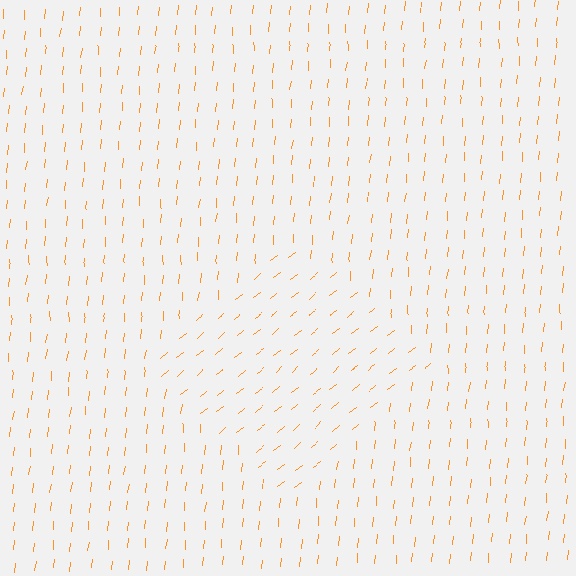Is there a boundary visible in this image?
Yes, there is a texture boundary formed by a change in line orientation.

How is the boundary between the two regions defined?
The boundary is defined purely by a change in line orientation (approximately 45 degrees difference). All lines are the same color and thickness.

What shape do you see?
I see a diamond.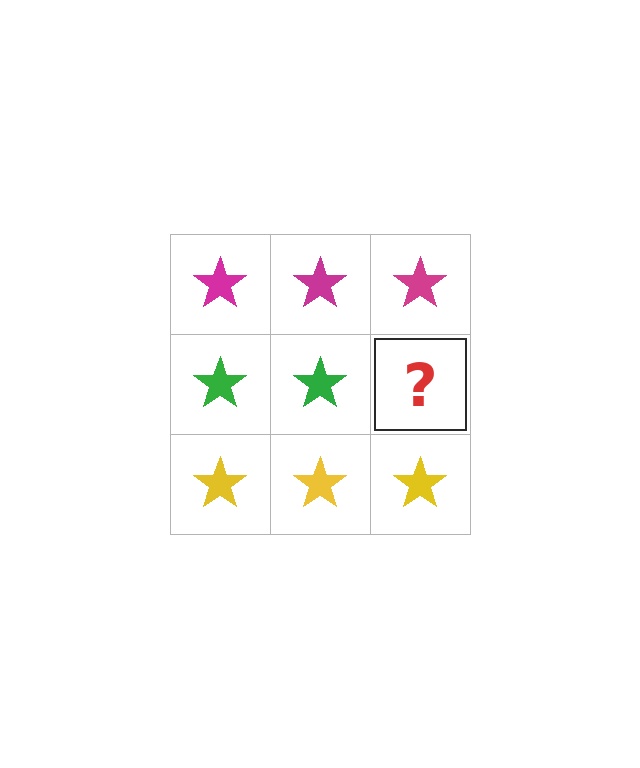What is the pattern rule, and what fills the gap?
The rule is that each row has a consistent color. The gap should be filled with a green star.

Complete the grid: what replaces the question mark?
The question mark should be replaced with a green star.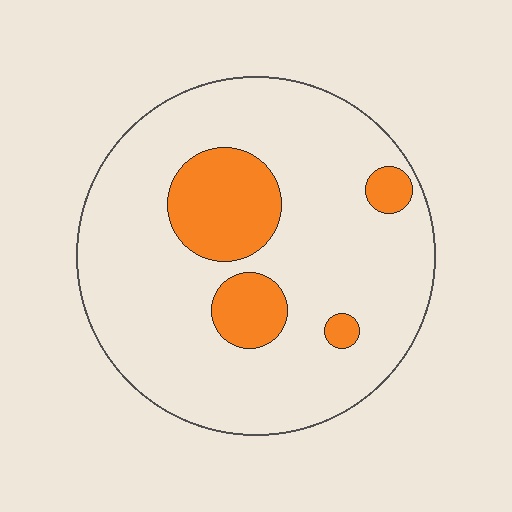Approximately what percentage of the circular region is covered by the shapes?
Approximately 20%.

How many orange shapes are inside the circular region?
4.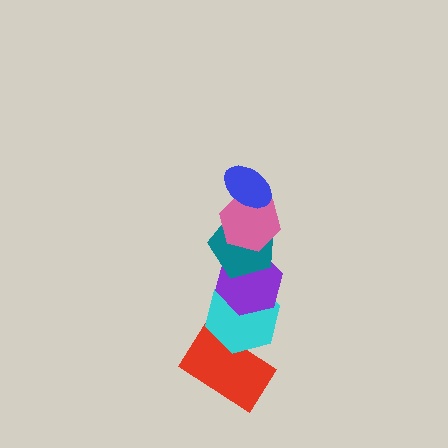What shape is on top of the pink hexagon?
The blue ellipse is on top of the pink hexagon.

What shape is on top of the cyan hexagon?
The purple hexagon is on top of the cyan hexagon.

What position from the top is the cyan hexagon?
The cyan hexagon is 5th from the top.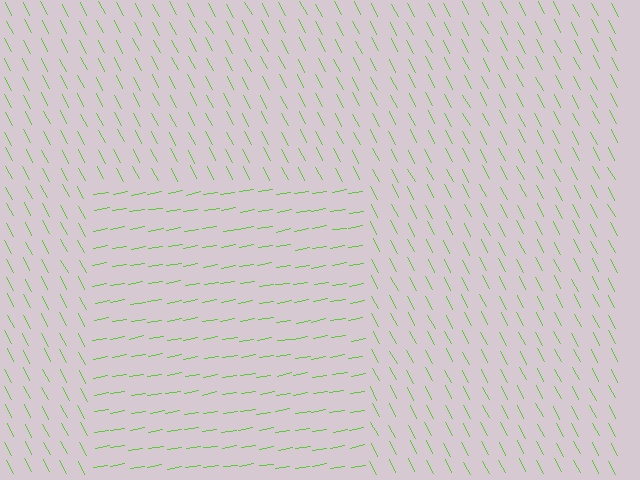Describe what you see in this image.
The image is filled with small lime line segments. A rectangle region in the image has lines oriented differently from the surrounding lines, creating a visible texture boundary.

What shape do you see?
I see a rectangle.